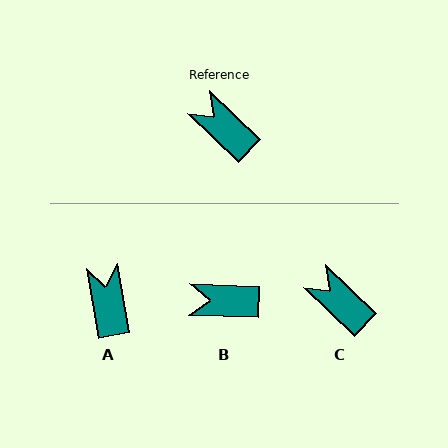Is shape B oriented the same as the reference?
No, it is off by about 42 degrees.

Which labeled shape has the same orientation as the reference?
C.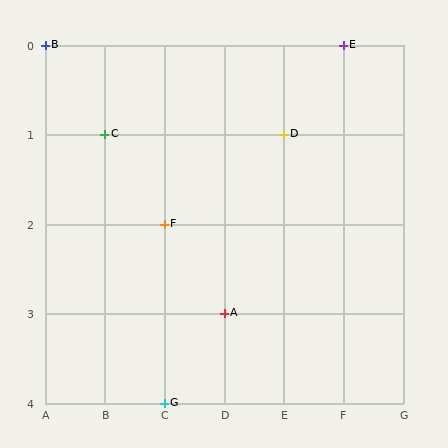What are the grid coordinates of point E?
Point E is at grid coordinates (F, 0).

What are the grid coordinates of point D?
Point D is at grid coordinates (E, 1).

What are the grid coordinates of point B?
Point B is at grid coordinates (A, 0).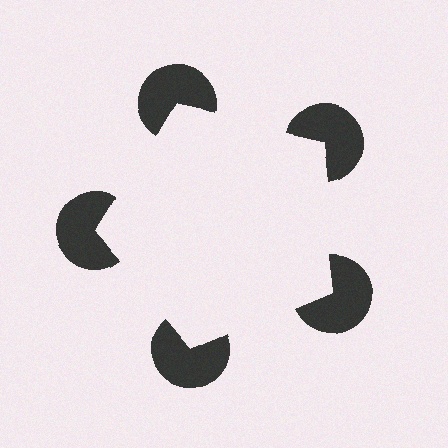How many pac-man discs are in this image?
There are 5 — one at each vertex of the illusory pentagon.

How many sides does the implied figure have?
5 sides.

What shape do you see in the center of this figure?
An illusory pentagon — its edges are inferred from the aligned wedge cuts in the pac-man discs, not physically drawn.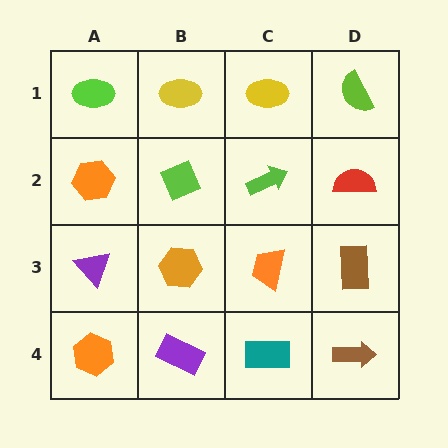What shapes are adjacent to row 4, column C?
An orange trapezoid (row 3, column C), a purple rectangle (row 4, column B), a brown arrow (row 4, column D).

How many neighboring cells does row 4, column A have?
2.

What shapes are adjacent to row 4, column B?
An orange hexagon (row 3, column B), an orange hexagon (row 4, column A), a teal rectangle (row 4, column C).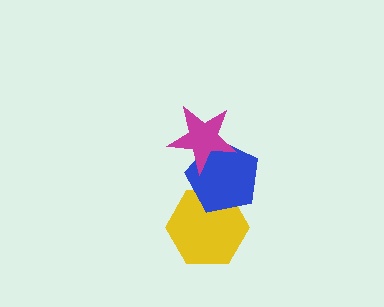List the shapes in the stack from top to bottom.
From top to bottom: the magenta star, the blue pentagon, the yellow hexagon.